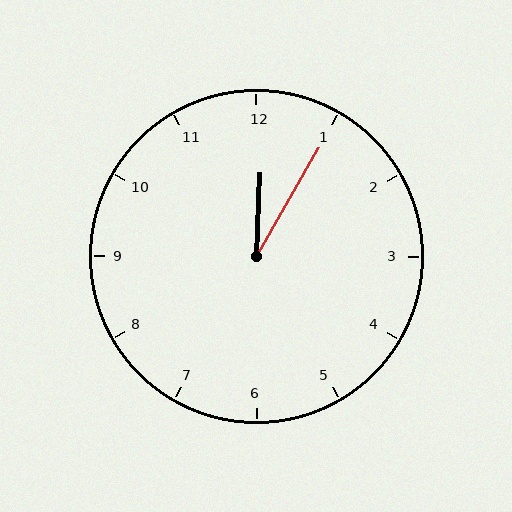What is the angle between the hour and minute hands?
Approximately 28 degrees.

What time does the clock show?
12:05.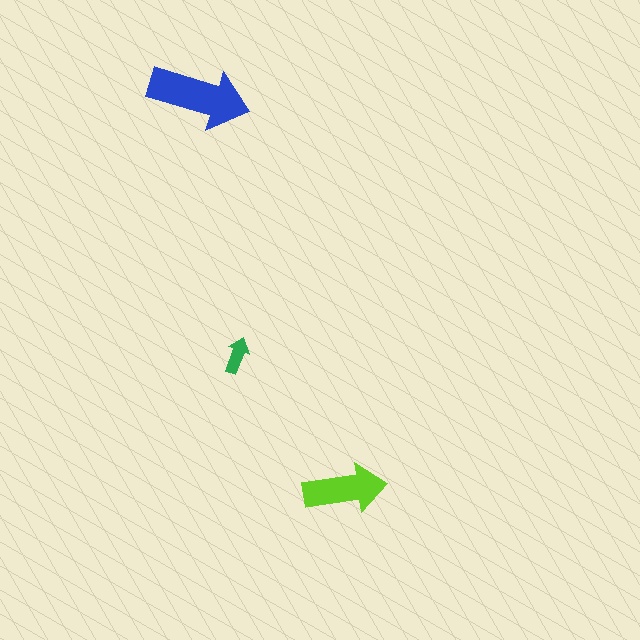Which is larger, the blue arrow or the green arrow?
The blue one.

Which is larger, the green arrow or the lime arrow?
The lime one.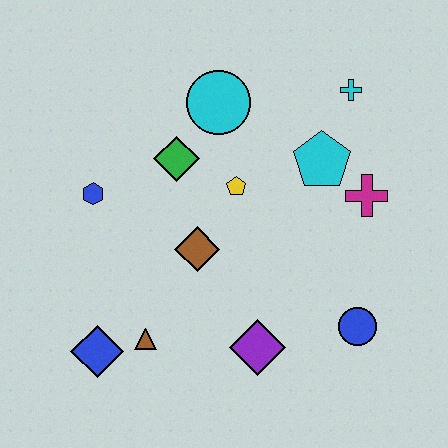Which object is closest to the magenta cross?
The cyan pentagon is closest to the magenta cross.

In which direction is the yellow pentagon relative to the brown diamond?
The yellow pentagon is above the brown diamond.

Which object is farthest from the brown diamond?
The cyan cross is farthest from the brown diamond.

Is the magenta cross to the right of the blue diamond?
Yes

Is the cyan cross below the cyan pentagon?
No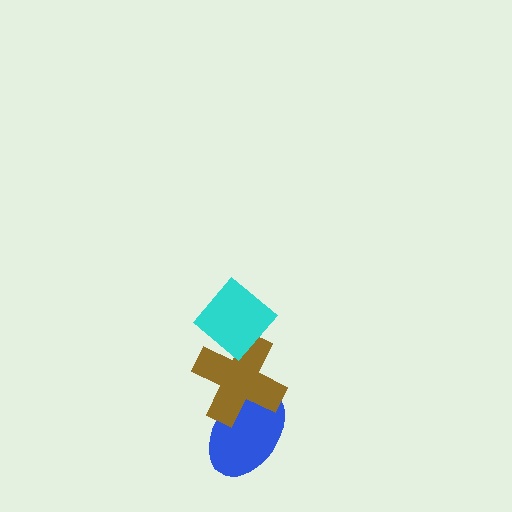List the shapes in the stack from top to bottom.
From top to bottom: the cyan diamond, the brown cross, the blue ellipse.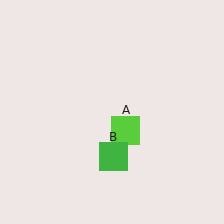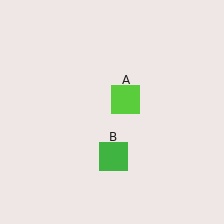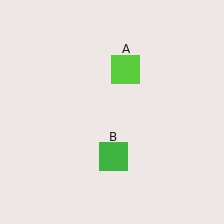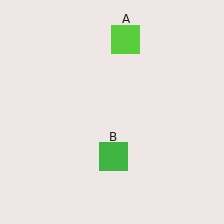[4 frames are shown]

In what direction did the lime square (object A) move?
The lime square (object A) moved up.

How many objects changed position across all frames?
1 object changed position: lime square (object A).